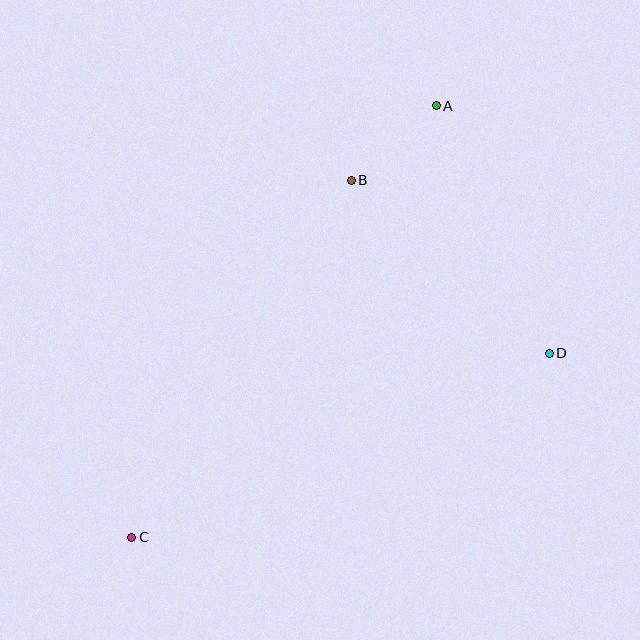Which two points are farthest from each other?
Points A and C are farthest from each other.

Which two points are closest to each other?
Points A and B are closest to each other.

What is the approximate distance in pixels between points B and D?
The distance between B and D is approximately 263 pixels.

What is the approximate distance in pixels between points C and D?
The distance between C and D is approximately 456 pixels.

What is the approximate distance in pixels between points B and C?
The distance between B and C is approximately 419 pixels.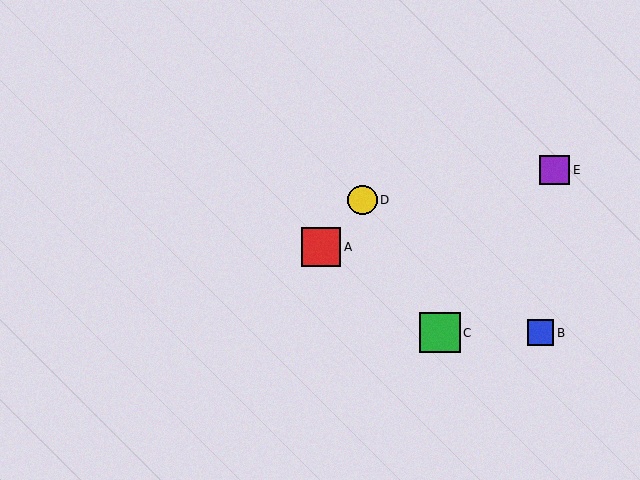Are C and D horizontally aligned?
No, C is at y≈333 and D is at y≈200.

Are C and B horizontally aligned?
Yes, both are at y≈333.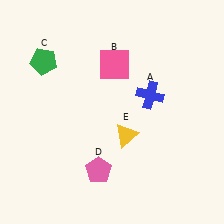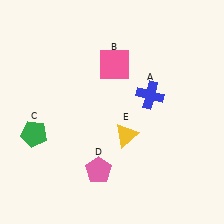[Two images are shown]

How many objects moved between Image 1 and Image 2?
1 object moved between the two images.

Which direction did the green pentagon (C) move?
The green pentagon (C) moved down.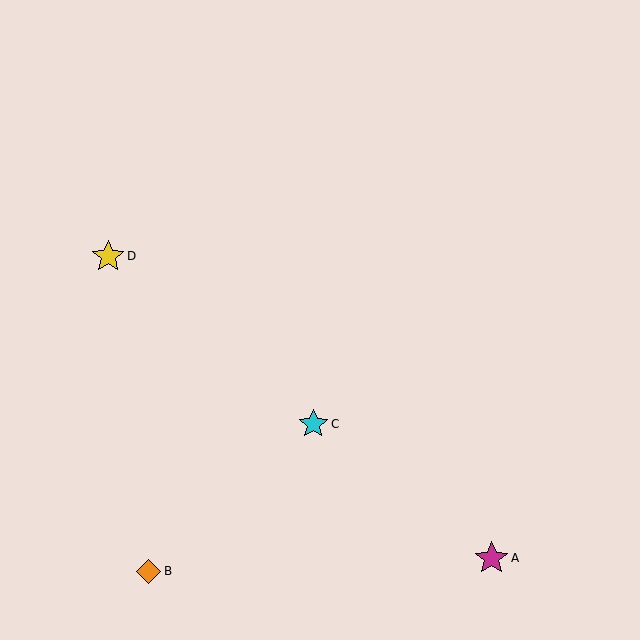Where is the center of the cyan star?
The center of the cyan star is at (313, 424).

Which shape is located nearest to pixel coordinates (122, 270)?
The yellow star (labeled D) at (108, 256) is nearest to that location.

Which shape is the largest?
The magenta star (labeled A) is the largest.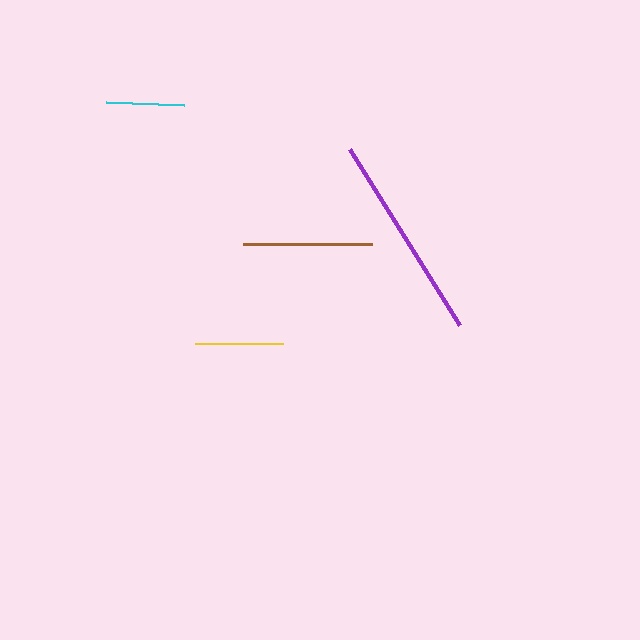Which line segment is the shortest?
The cyan line is the shortest at approximately 78 pixels.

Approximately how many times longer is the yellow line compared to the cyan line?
The yellow line is approximately 1.1 times the length of the cyan line.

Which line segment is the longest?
The purple line is the longest at approximately 208 pixels.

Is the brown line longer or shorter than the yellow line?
The brown line is longer than the yellow line.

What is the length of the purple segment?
The purple segment is approximately 208 pixels long.